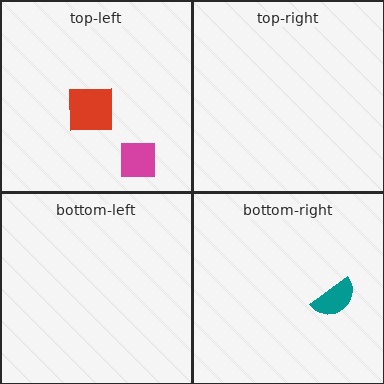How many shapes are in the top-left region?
2.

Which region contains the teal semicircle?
The bottom-right region.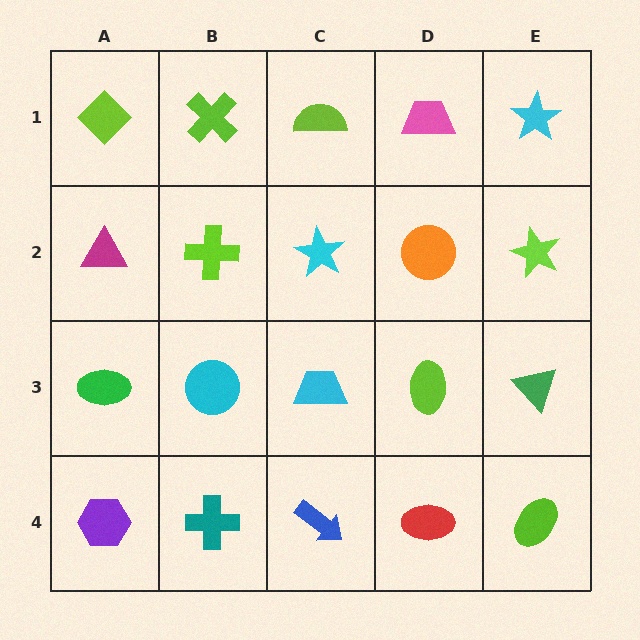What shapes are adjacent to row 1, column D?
An orange circle (row 2, column D), a lime semicircle (row 1, column C), a cyan star (row 1, column E).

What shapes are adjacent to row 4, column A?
A green ellipse (row 3, column A), a teal cross (row 4, column B).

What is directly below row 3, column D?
A red ellipse.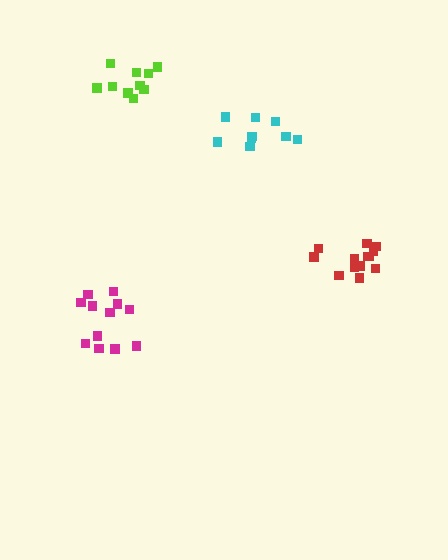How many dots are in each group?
Group 1: 9 dots, Group 2: 10 dots, Group 3: 13 dots, Group 4: 12 dots (44 total).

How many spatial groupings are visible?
There are 4 spatial groupings.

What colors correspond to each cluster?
The clusters are colored: cyan, lime, red, magenta.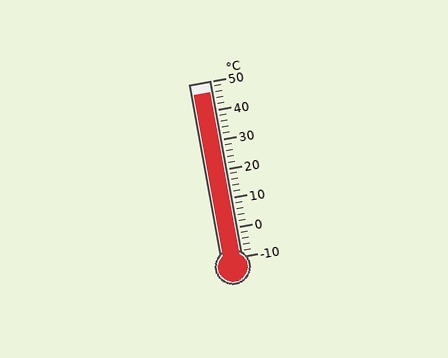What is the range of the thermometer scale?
The thermometer scale ranges from -10°C to 50°C.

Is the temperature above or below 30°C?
The temperature is above 30°C.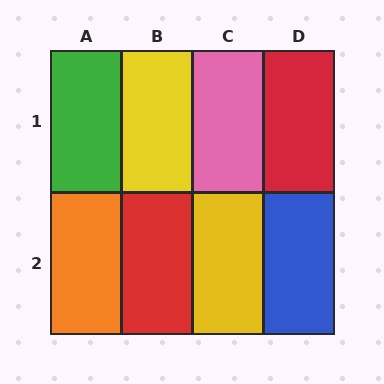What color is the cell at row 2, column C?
Yellow.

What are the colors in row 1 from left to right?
Green, yellow, pink, red.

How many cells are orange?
1 cell is orange.